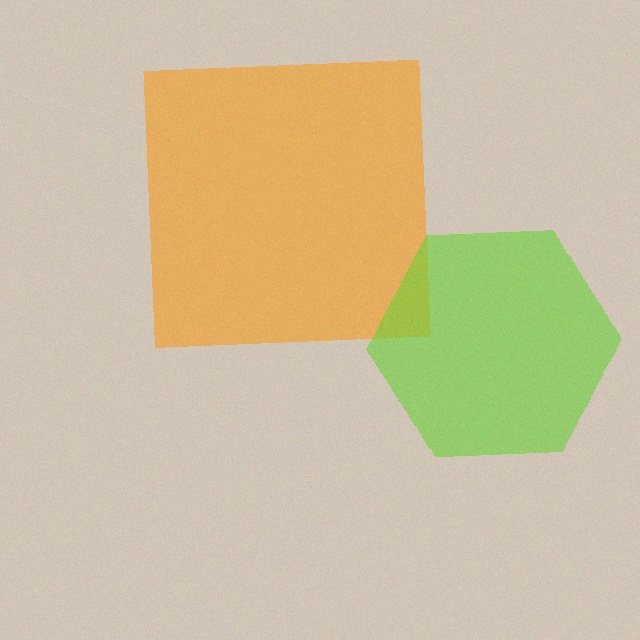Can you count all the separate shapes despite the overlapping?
Yes, there are 2 separate shapes.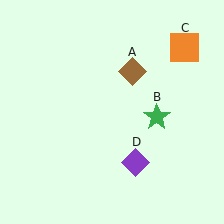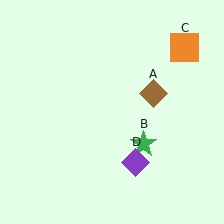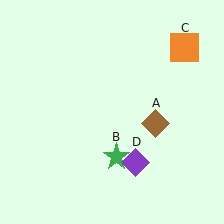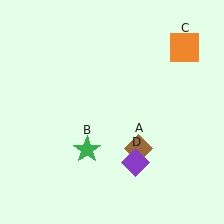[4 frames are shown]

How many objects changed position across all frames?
2 objects changed position: brown diamond (object A), green star (object B).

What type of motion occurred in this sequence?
The brown diamond (object A), green star (object B) rotated clockwise around the center of the scene.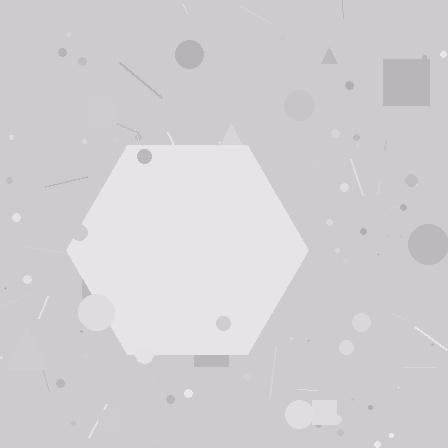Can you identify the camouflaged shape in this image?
The camouflaged shape is a hexagon.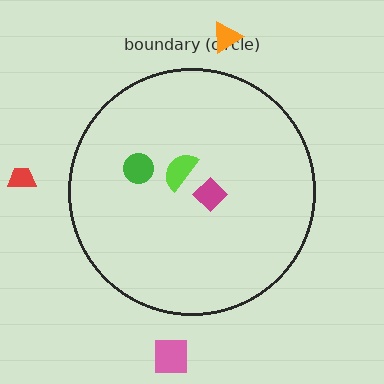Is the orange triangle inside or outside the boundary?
Outside.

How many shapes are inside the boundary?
3 inside, 3 outside.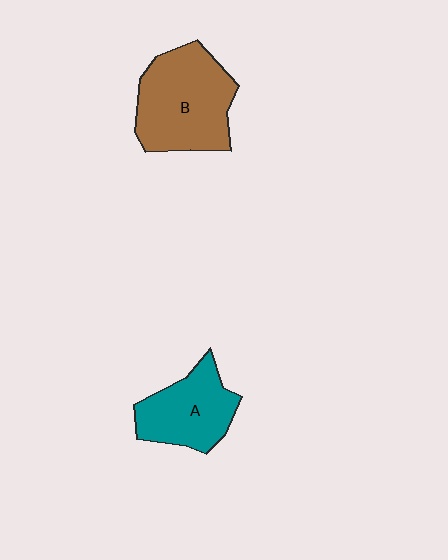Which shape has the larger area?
Shape B (brown).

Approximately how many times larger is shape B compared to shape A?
Approximately 1.4 times.